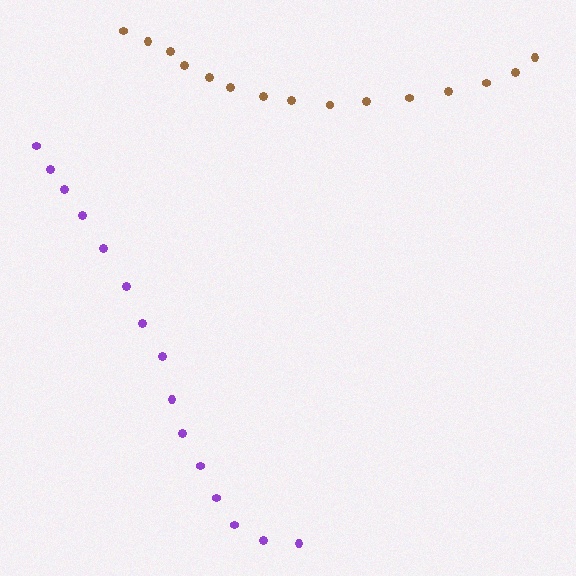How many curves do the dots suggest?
There are 2 distinct paths.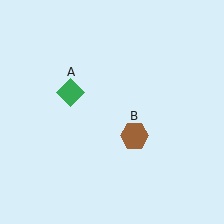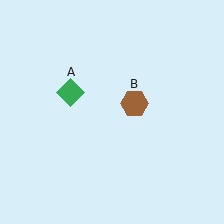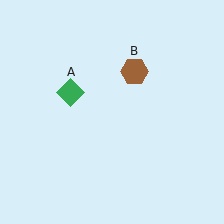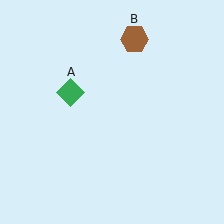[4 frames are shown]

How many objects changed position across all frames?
1 object changed position: brown hexagon (object B).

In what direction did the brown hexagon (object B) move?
The brown hexagon (object B) moved up.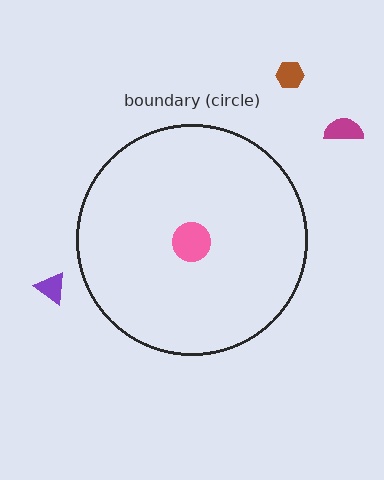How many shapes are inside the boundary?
1 inside, 3 outside.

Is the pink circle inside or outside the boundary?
Inside.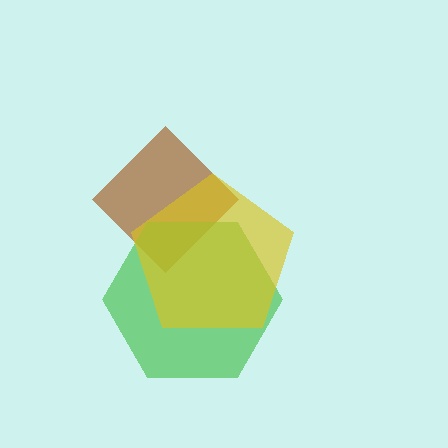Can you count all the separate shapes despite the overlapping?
Yes, there are 3 separate shapes.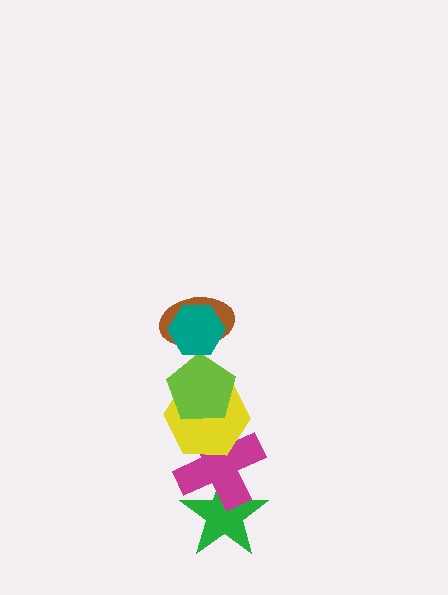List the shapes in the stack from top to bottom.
From top to bottom: the teal hexagon, the brown ellipse, the lime pentagon, the yellow hexagon, the magenta cross, the green star.